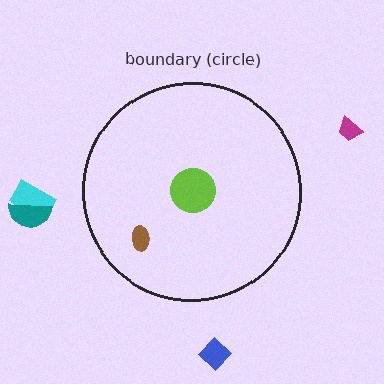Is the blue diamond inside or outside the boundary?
Outside.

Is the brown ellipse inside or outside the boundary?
Inside.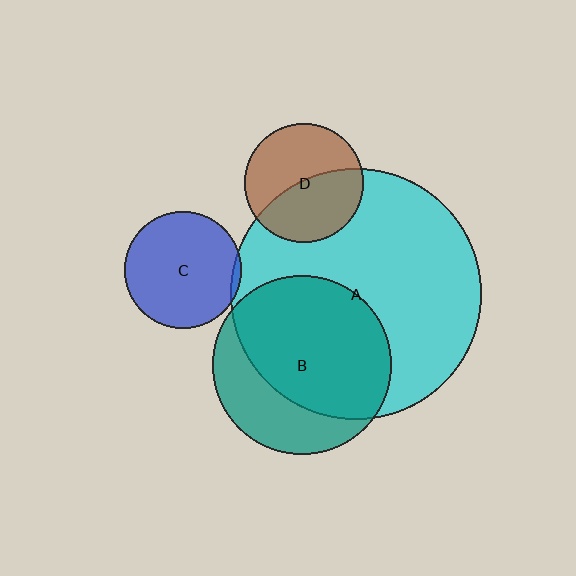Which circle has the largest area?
Circle A (cyan).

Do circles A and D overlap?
Yes.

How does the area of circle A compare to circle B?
Approximately 2.0 times.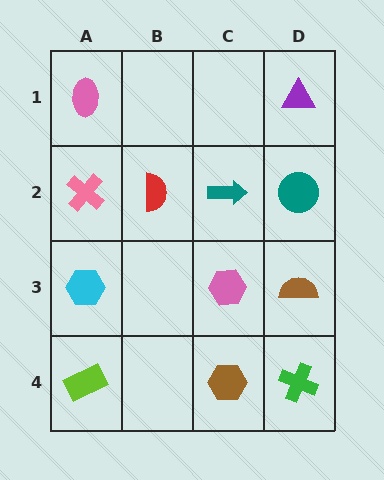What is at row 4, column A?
A lime rectangle.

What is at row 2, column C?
A teal arrow.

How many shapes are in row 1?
2 shapes.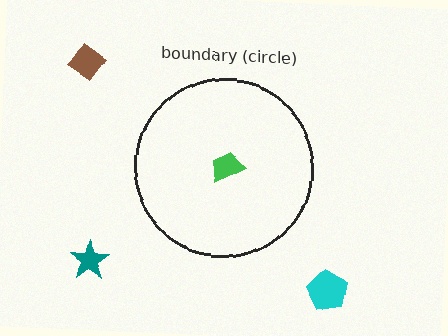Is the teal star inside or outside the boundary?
Outside.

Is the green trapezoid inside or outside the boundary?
Inside.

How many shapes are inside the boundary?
1 inside, 3 outside.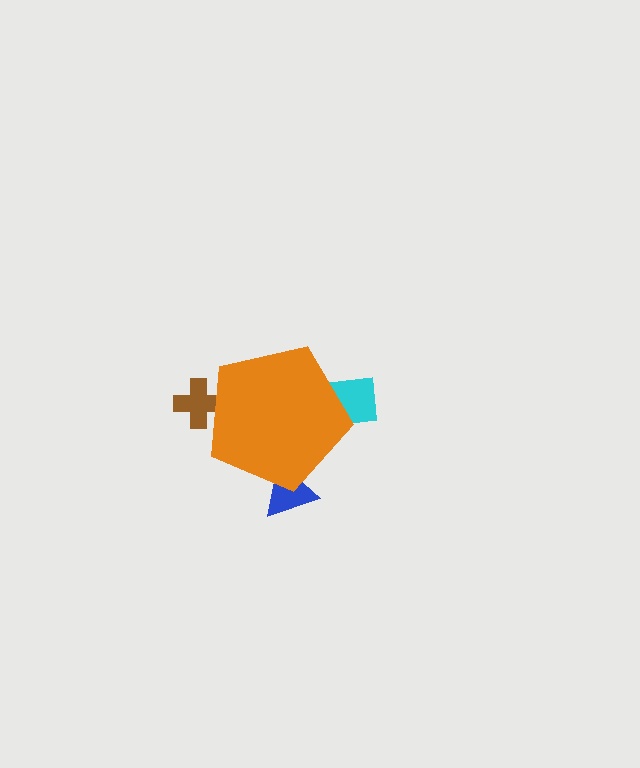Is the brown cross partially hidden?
Yes, the brown cross is partially hidden behind the orange pentagon.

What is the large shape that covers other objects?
An orange pentagon.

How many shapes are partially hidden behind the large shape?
3 shapes are partially hidden.